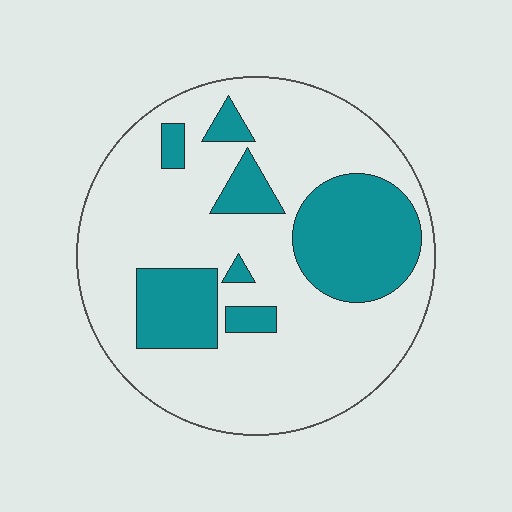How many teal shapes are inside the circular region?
7.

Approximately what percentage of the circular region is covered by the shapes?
Approximately 25%.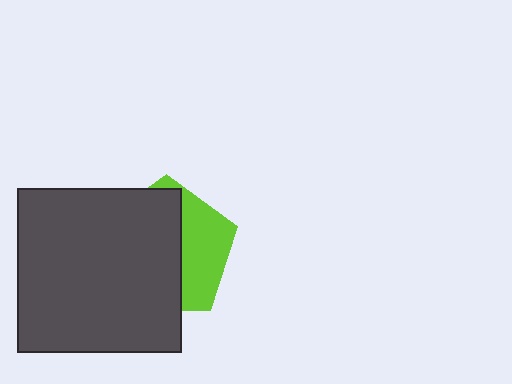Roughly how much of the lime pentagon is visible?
A small part of it is visible (roughly 37%).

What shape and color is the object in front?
The object in front is a dark gray square.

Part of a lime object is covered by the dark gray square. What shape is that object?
It is a pentagon.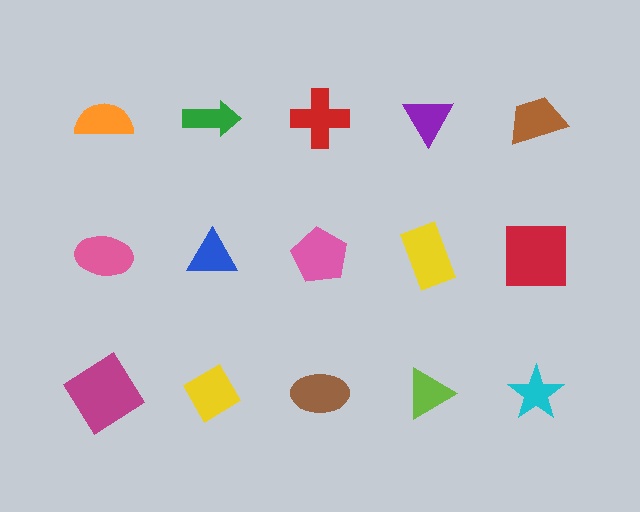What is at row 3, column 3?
A brown ellipse.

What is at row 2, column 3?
A pink pentagon.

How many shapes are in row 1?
5 shapes.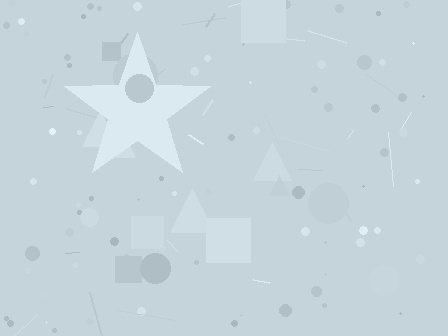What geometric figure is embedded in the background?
A star is embedded in the background.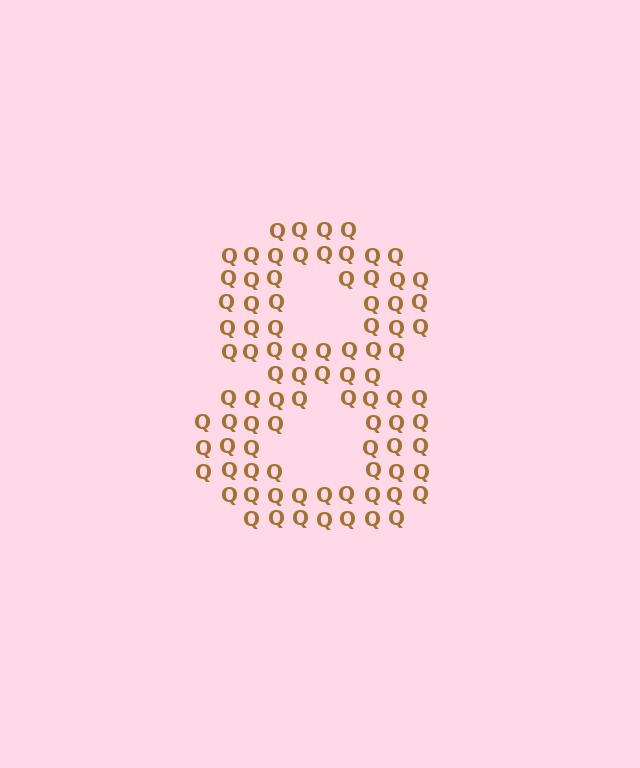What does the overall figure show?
The overall figure shows the digit 8.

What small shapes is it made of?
It is made of small letter Q's.